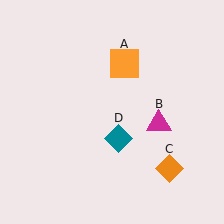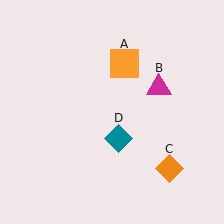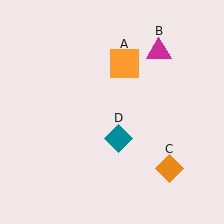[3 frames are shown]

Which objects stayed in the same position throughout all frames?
Orange square (object A) and orange diamond (object C) and teal diamond (object D) remained stationary.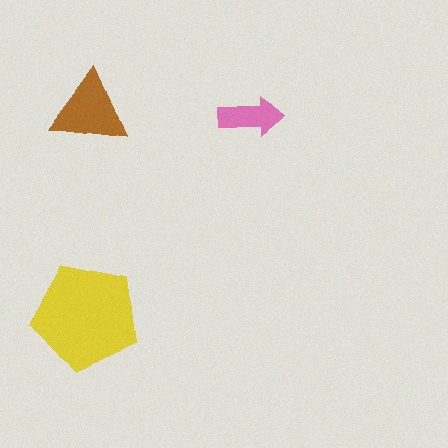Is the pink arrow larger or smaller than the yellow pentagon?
Smaller.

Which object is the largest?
The yellow pentagon.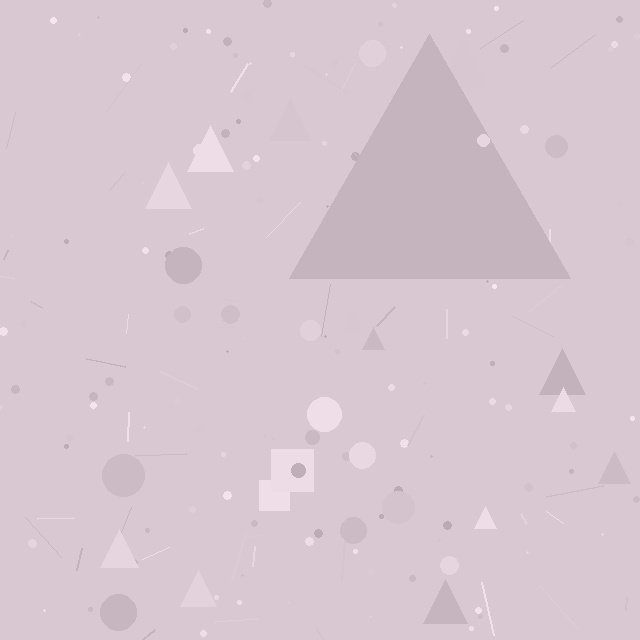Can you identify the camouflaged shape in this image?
The camouflaged shape is a triangle.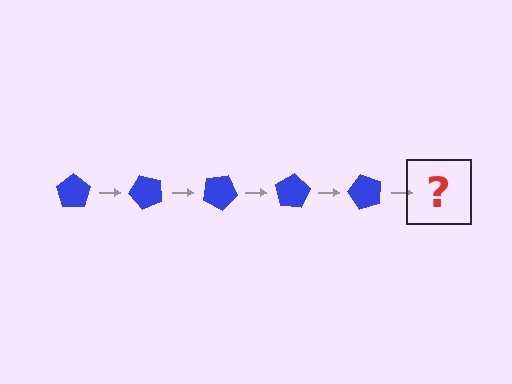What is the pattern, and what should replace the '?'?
The pattern is that the pentagon rotates 50 degrees each step. The '?' should be a blue pentagon rotated 250 degrees.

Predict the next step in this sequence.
The next step is a blue pentagon rotated 250 degrees.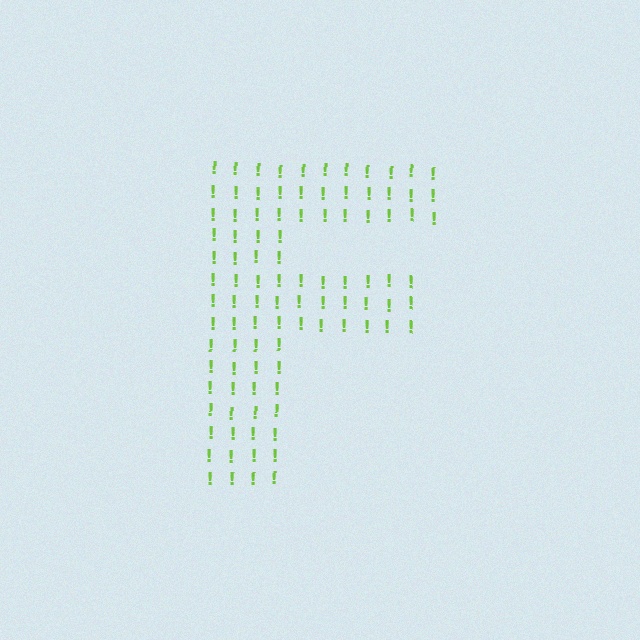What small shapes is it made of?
It is made of small exclamation marks.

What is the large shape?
The large shape is the letter F.